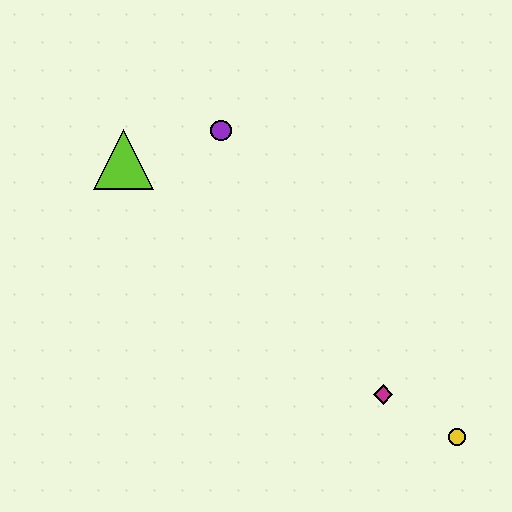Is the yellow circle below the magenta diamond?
Yes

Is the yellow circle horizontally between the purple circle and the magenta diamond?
No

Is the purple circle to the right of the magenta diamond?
No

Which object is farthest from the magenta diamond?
The lime triangle is farthest from the magenta diamond.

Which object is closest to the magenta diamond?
The yellow circle is closest to the magenta diamond.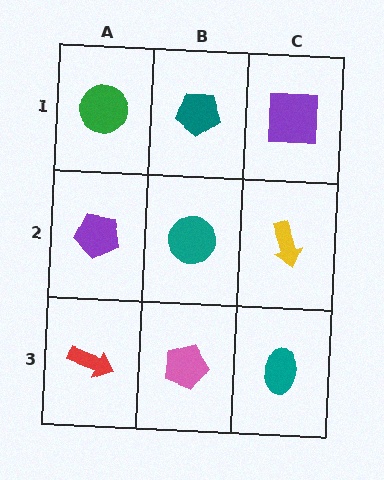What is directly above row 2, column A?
A green circle.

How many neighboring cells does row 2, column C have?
3.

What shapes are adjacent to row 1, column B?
A teal circle (row 2, column B), a green circle (row 1, column A), a purple square (row 1, column C).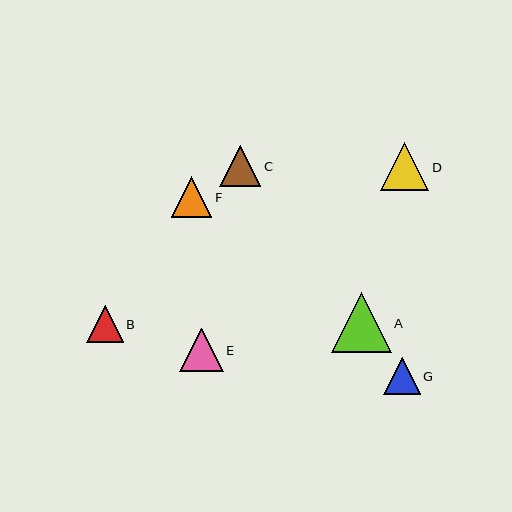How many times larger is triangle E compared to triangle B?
Triangle E is approximately 1.2 times the size of triangle B.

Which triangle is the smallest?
Triangle B is the smallest with a size of approximately 36 pixels.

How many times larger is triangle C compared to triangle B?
Triangle C is approximately 1.1 times the size of triangle B.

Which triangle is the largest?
Triangle A is the largest with a size of approximately 60 pixels.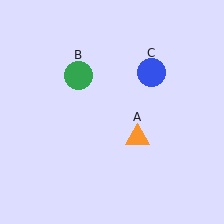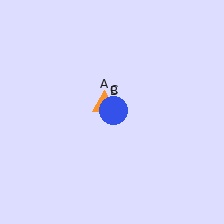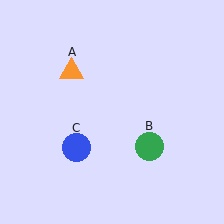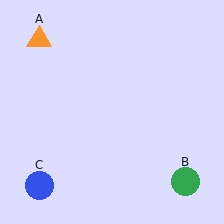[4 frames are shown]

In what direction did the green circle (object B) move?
The green circle (object B) moved down and to the right.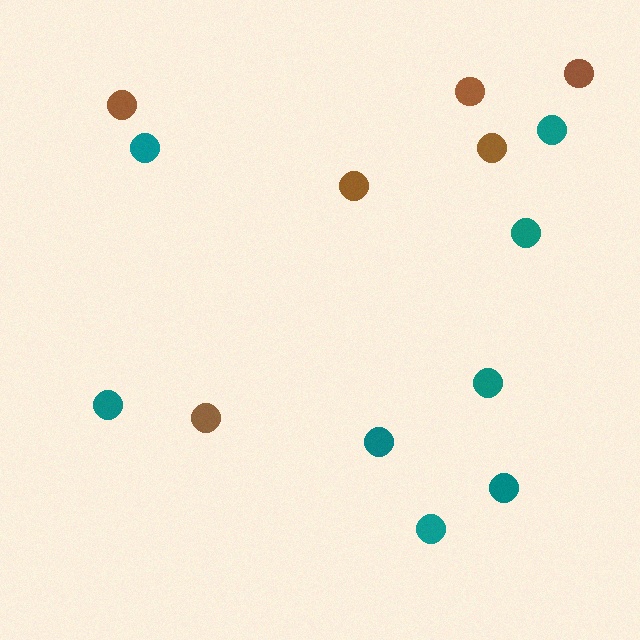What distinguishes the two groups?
There are 2 groups: one group of teal circles (8) and one group of brown circles (6).